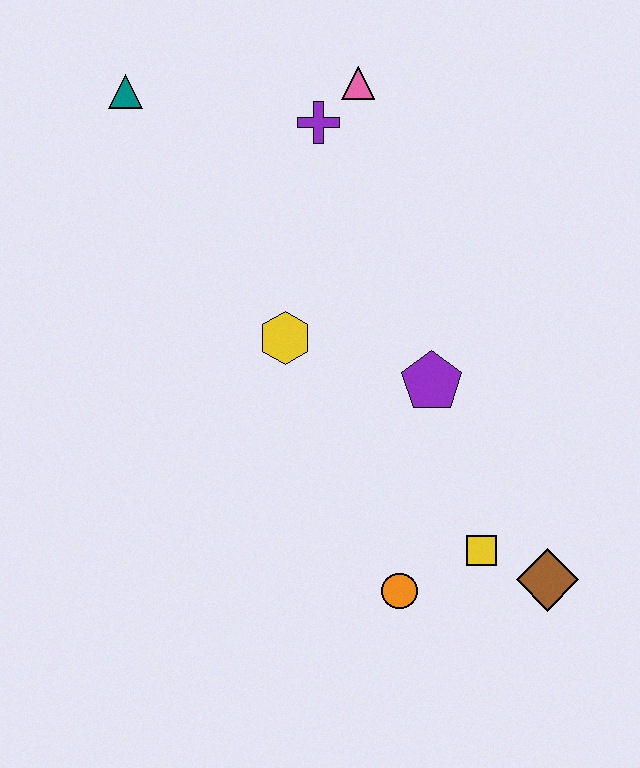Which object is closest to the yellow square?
The brown diamond is closest to the yellow square.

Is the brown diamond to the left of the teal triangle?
No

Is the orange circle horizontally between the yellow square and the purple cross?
Yes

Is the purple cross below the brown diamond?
No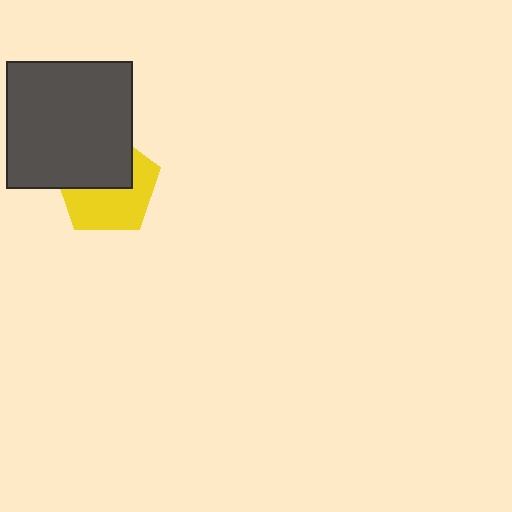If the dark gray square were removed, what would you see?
You would see the complete yellow pentagon.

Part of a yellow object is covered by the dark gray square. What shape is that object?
It is a pentagon.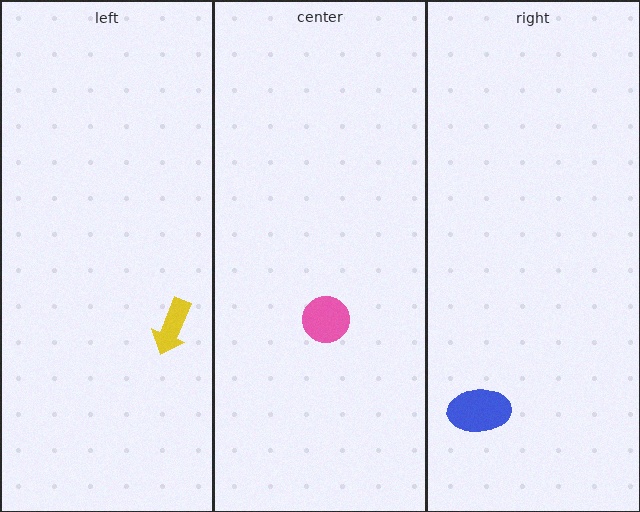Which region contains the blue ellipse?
The right region.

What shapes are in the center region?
The pink circle.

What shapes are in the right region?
The blue ellipse.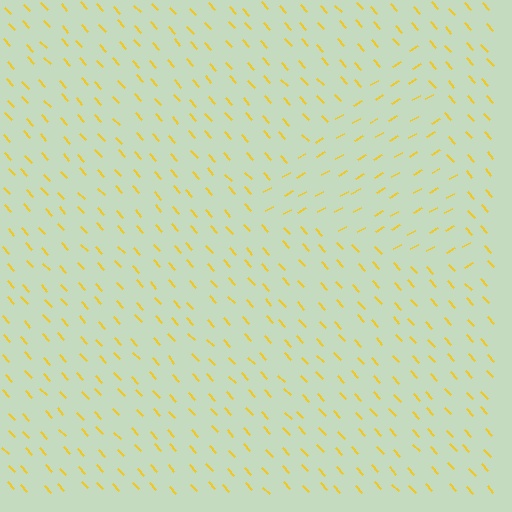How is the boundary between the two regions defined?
The boundary is defined purely by a change in line orientation (approximately 77 degrees difference). All lines are the same color and thickness.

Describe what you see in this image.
The image is filled with small yellow line segments. A triangle region in the image has lines oriented differently from the surrounding lines, creating a visible texture boundary.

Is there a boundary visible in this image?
Yes, there is a texture boundary formed by a change in line orientation.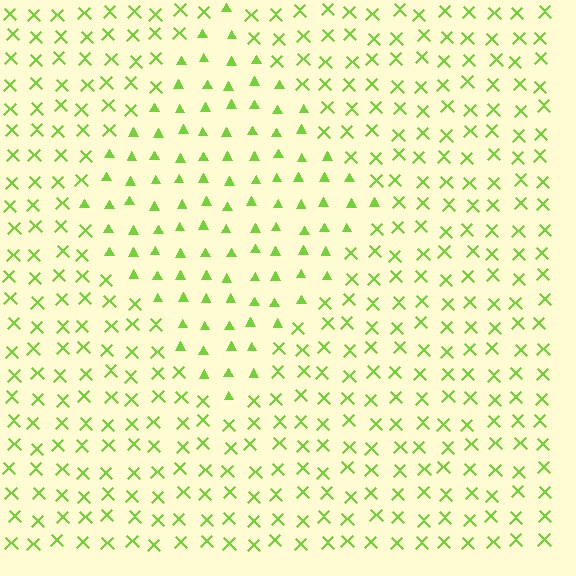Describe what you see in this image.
The image is filled with small lime elements arranged in a uniform grid. A diamond-shaped region contains triangles, while the surrounding area contains X marks. The boundary is defined purely by the change in element shape.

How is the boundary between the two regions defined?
The boundary is defined by a change in element shape: triangles inside vs. X marks outside. All elements share the same color and spacing.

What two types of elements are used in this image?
The image uses triangles inside the diamond region and X marks outside it.